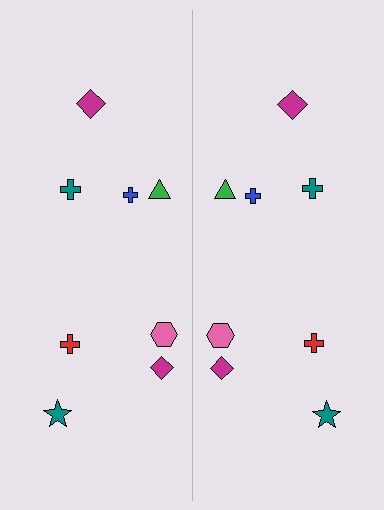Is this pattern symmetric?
Yes, this pattern has bilateral (reflection) symmetry.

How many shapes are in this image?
There are 16 shapes in this image.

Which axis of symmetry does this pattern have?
The pattern has a vertical axis of symmetry running through the center of the image.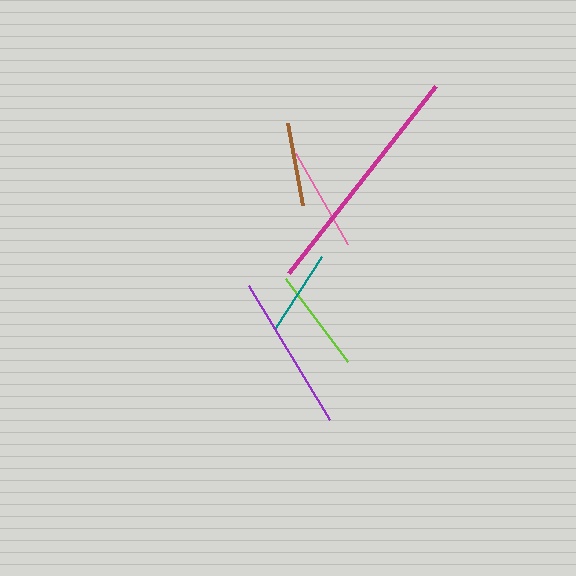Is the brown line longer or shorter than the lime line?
The lime line is longer than the brown line.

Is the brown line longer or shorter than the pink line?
The pink line is longer than the brown line.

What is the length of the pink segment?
The pink segment is approximately 105 pixels long.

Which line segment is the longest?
The magenta line is the longest at approximately 237 pixels.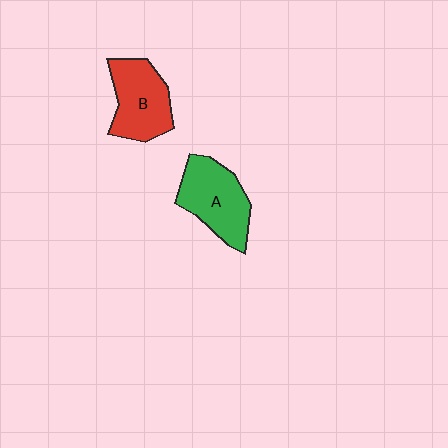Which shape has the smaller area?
Shape B (red).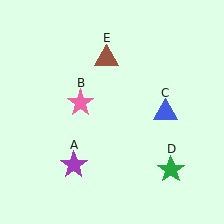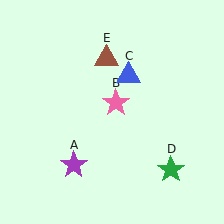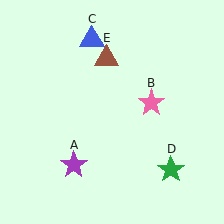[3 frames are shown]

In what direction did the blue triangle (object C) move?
The blue triangle (object C) moved up and to the left.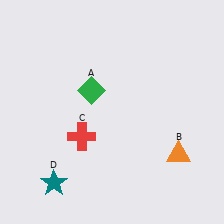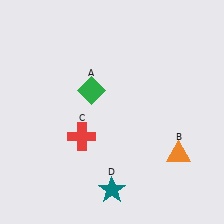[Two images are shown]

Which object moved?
The teal star (D) moved right.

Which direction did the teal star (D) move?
The teal star (D) moved right.